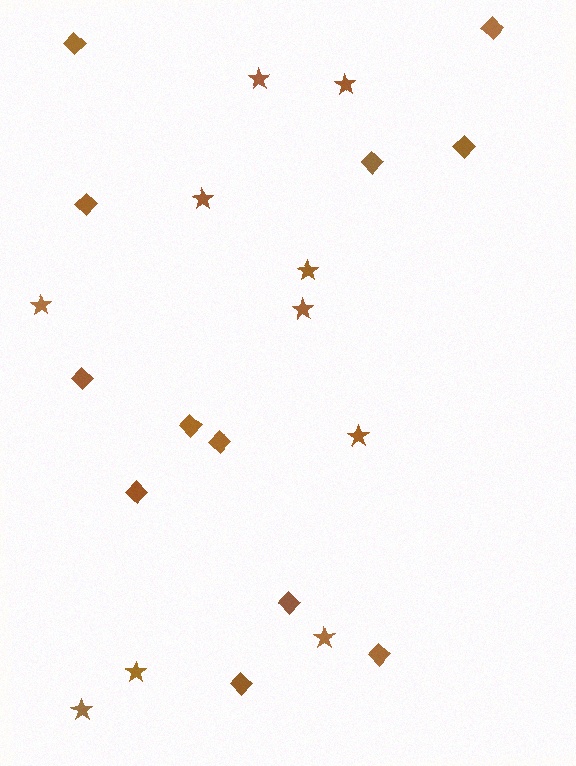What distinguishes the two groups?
There are 2 groups: one group of diamonds (12) and one group of stars (10).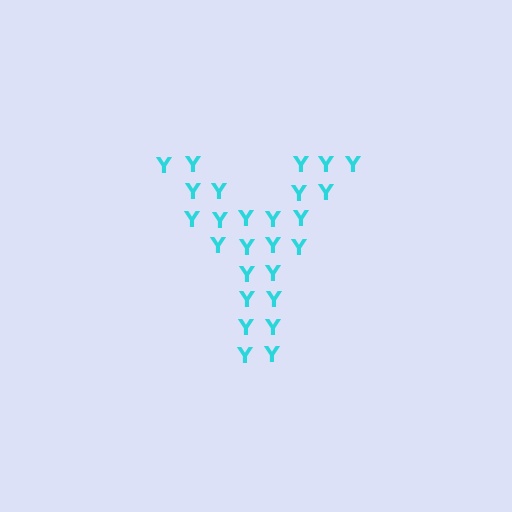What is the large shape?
The large shape is the letter Y.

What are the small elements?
The small elements are letter Y's.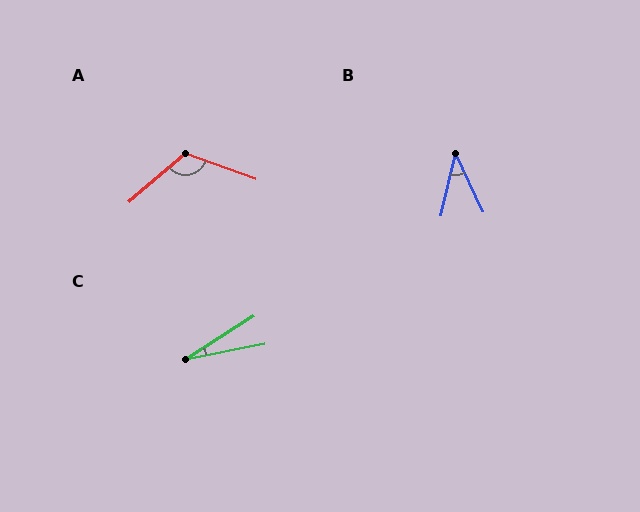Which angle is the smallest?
C, at approximately 21 degrees.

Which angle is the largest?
A, at approximately 119 degrees.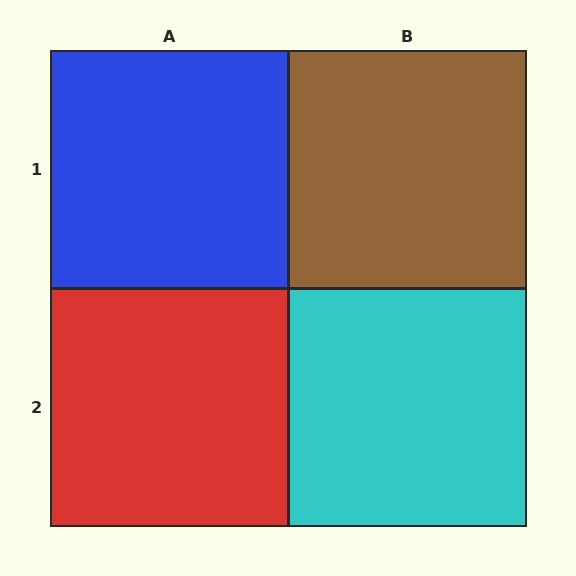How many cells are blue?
1 cell is blue.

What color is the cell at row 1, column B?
Brown.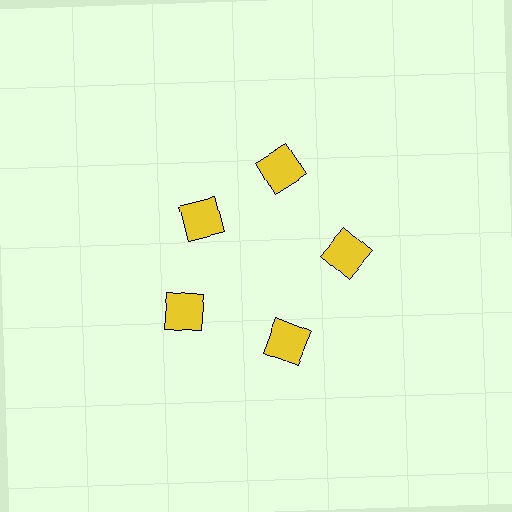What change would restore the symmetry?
The symmetry would be restored by moving it outward, back onto the ring so that all 5 squares sit at equal angles and equal distance from the center.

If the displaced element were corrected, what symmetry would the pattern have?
It would have 5-fold rotational symmetry — the pattern would map onto itself every 72 degrees.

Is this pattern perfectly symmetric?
No. The 5 yellow squares are arranged in a ring, but one element near the 10 o'clock position is pulled inward toward the center, breaking the 5-fold rotational symmetry.